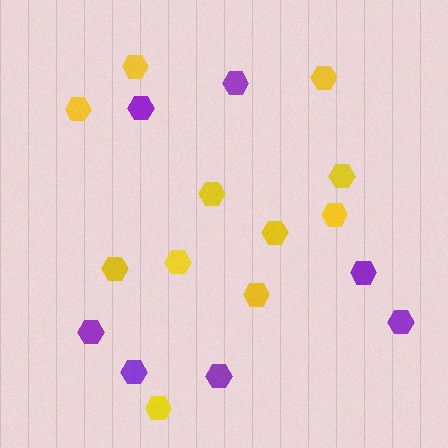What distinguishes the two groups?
There are 2 groups: one group of yellow hexagons (11) and one group of purple hexagons (7).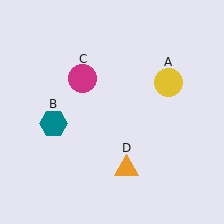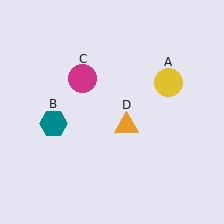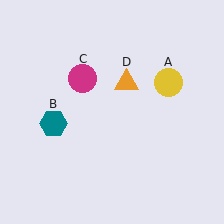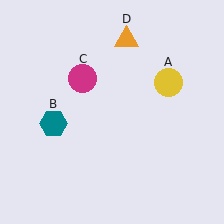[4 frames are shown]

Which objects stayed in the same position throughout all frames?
Yellow circle (object A) and teal hexagon (object B) and magenta circle (object C) remained stationary.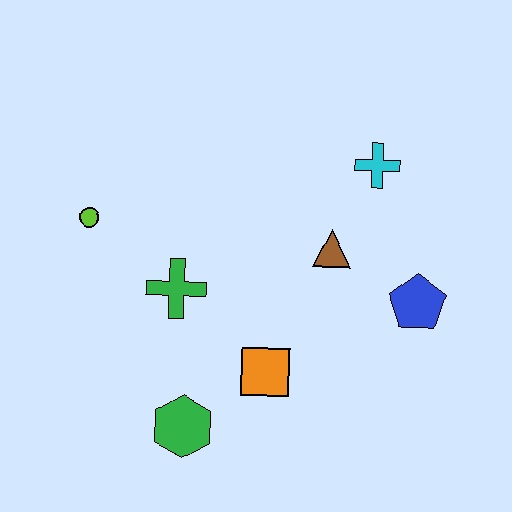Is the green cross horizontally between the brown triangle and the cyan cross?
No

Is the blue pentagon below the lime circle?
Yes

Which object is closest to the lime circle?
The green cross is closest to the lime circle.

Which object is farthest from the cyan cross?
The green hexagon is farthest from the cyan cross.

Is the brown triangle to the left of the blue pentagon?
Yes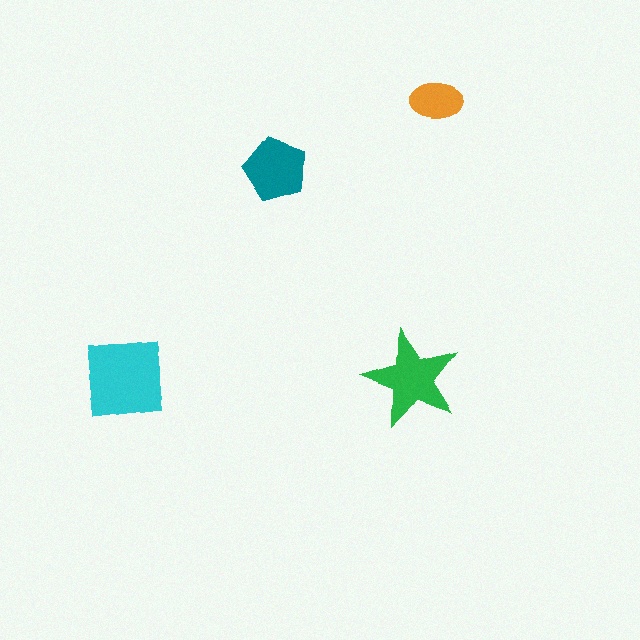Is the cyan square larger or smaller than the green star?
Larger.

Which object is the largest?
The cyan square.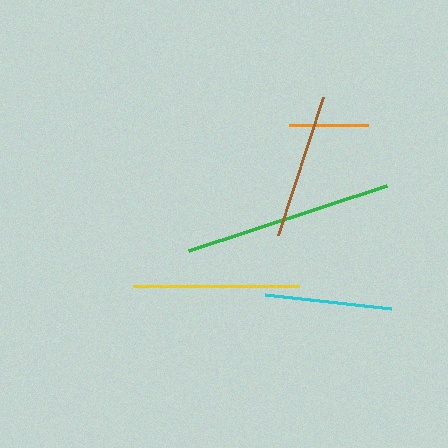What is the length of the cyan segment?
The cyan segment is approximately 127 pixels long.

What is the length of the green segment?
The green segment is approximately 208 pixels long.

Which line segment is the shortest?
The orange line is the shortest at approximately 78 pixels.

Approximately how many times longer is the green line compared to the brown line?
The green line is approximately 1.4 times the length of the brown line.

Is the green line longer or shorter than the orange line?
The green line is longer than the orange line.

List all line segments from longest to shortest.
From longest to shortest: green, yellow, brown, cyan, orange.